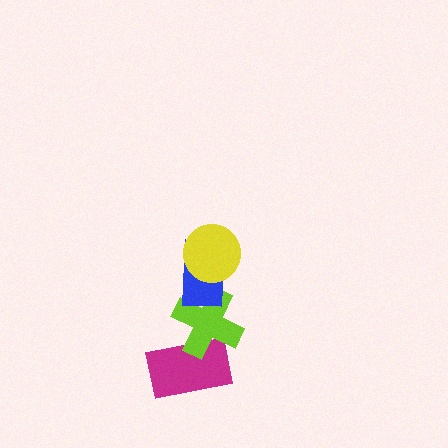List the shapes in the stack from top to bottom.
From top to bottom: the yellow circle, the blue rectangle, the lime cross, the magenta rectangle.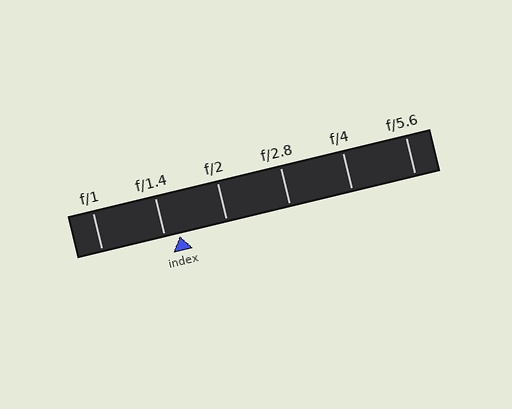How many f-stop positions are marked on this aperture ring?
There are 6 f-stop positions marked.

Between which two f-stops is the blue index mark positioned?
The index mark is between f/1.4 and f/2.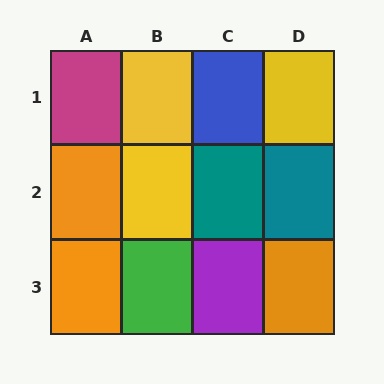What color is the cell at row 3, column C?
Purple.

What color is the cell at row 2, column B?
Yellow.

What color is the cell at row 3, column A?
Orange.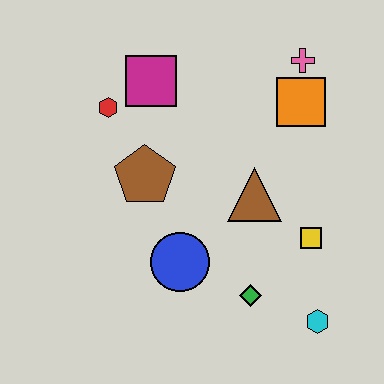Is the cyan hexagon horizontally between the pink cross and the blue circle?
No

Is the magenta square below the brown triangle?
No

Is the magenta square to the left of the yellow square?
Yes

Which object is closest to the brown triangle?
The yellow square is closest to the brown triangle.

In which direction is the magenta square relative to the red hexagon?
The magenta square is to the right of the red hexagon.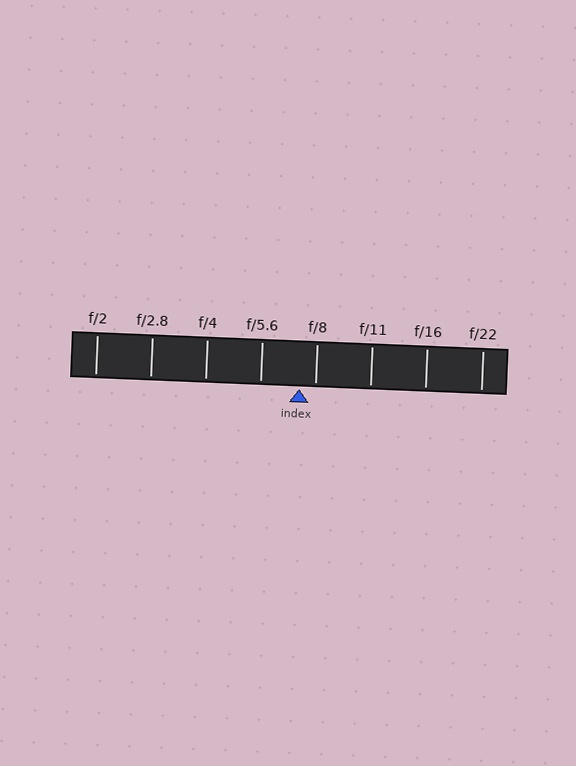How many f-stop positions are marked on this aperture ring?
There are 8 f-stop positions marked.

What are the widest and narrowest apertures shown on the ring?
The widest aperture shown is f/2 and the narrowest is f/22.